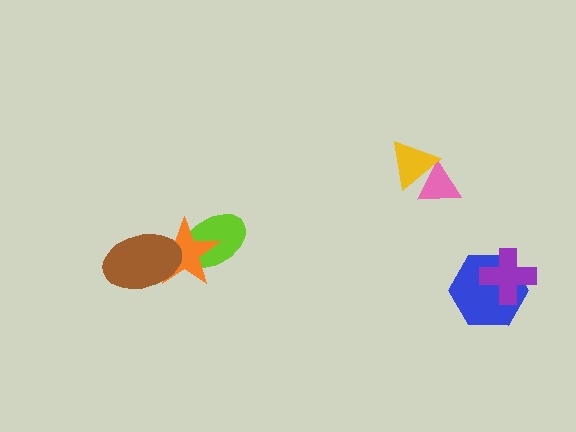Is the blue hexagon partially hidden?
Yes, it is partially covered by another shape.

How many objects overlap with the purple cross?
1 object overlaps with the purple cross.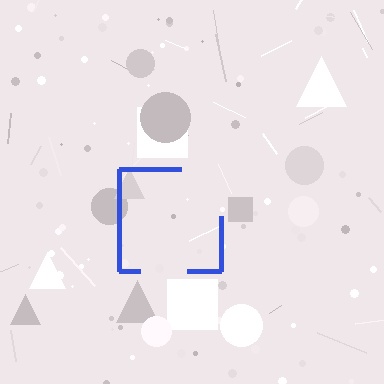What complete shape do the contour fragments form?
The contour fragments form a square.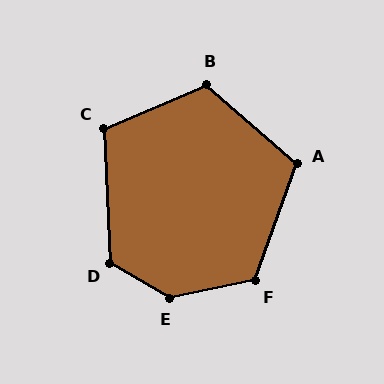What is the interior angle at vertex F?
Approximately 122 degrees (obtuse).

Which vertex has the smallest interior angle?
C, at approximately 111 degrees.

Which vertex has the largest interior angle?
E, at approximately 137 degrees.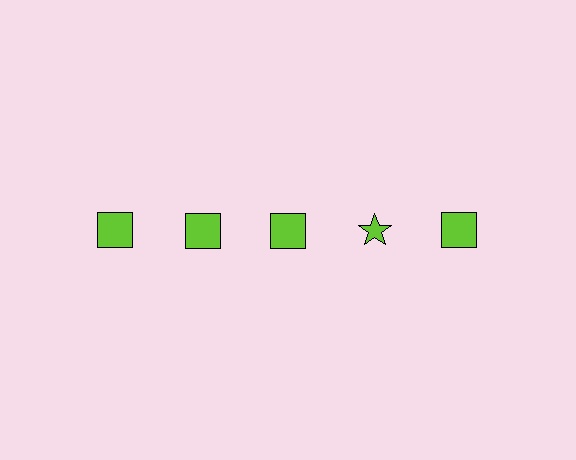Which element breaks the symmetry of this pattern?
The lime star in the top row, second from right column breaks the symmetry. All other shapes are lime squares.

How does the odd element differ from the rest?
It has a different shape: star instead of square.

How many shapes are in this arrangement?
There are 5 shapes arranged in a grid pattern.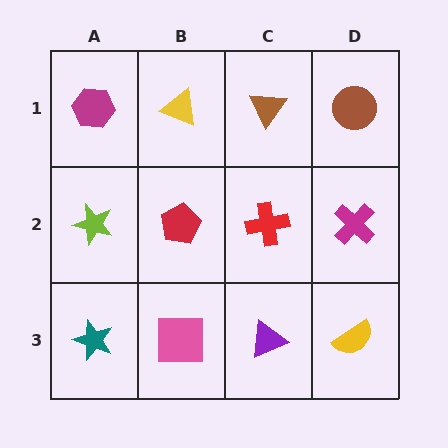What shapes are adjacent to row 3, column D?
A magenta cross (row 2, column D), a purple triangle (row 3, column C).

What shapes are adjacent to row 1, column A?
A lime star (row 2, column A), a yellow triangle (row 1, column B).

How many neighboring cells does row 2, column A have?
3.